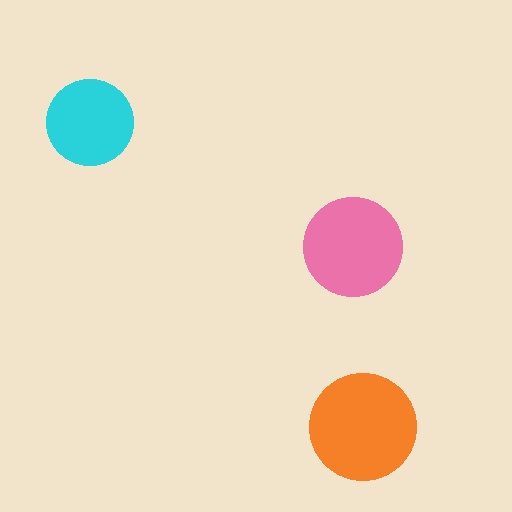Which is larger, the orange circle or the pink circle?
The orange one.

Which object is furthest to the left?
The cyan circle is leftmost.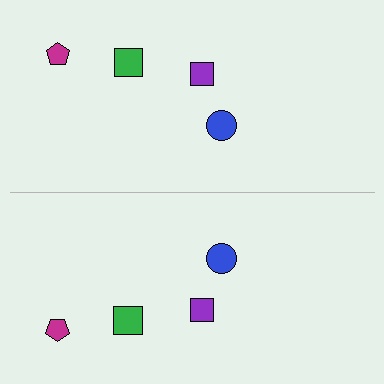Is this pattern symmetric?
Yes, this pattern has bilateral (reflection) symmetry.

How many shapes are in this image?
There are 8 shapes in this image.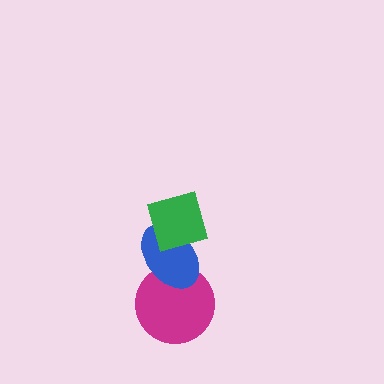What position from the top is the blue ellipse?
The blue ellipse is 2nd from the top.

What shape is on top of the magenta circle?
The blue ellipse is on top of the magenta circle.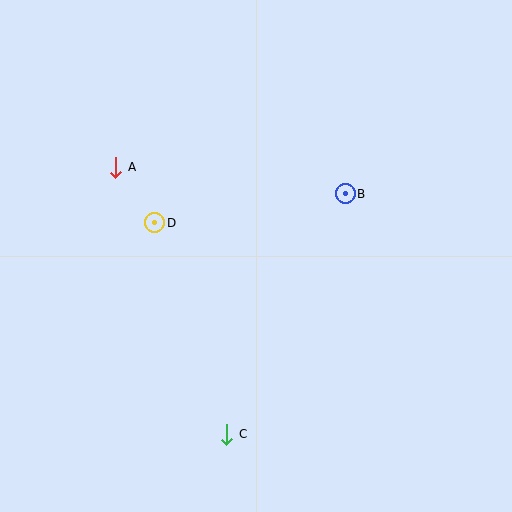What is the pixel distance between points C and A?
The distance between C and A is 289 pixels.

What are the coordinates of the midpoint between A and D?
The midpoint between A and D is at (135, 195).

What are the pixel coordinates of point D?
Point D is at (155, 223).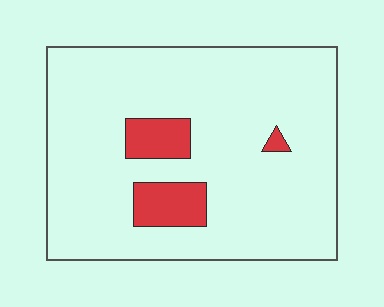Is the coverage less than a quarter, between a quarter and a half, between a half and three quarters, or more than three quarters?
Less than a quarter.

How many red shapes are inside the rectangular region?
3.